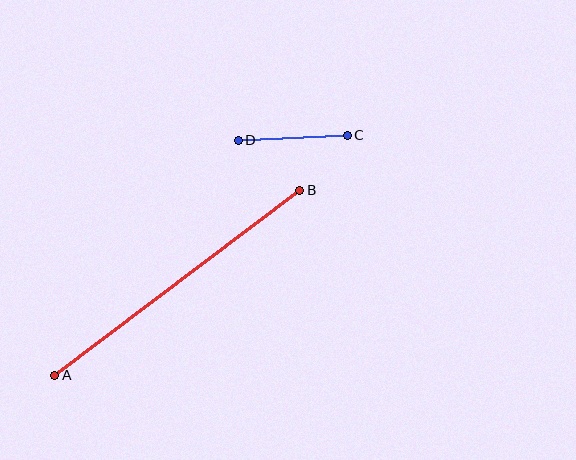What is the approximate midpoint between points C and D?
The midpoint is at approximately (293, 138) pixels.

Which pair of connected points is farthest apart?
Points A and B are farthest apart.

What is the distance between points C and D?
The distance is approximately 109 pixels.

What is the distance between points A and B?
The distance is approximately 307 pixels.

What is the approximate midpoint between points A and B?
The midpoint is at approximately (177, 283) pixels.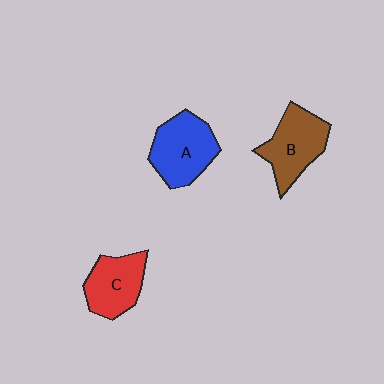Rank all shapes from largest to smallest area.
From largest to smallest: A (blue), B (brown), C (red).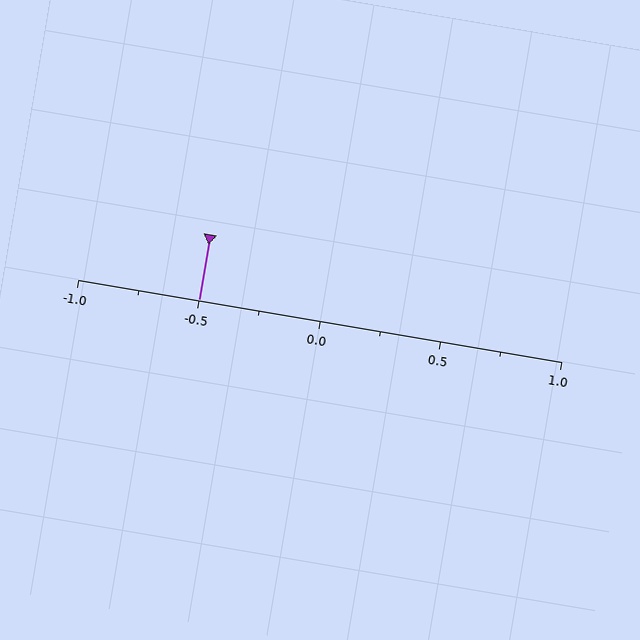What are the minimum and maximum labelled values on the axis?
The axis runs from -1.0 to 1.0.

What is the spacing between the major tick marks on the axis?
The major ticks are spaced 0.5 apart.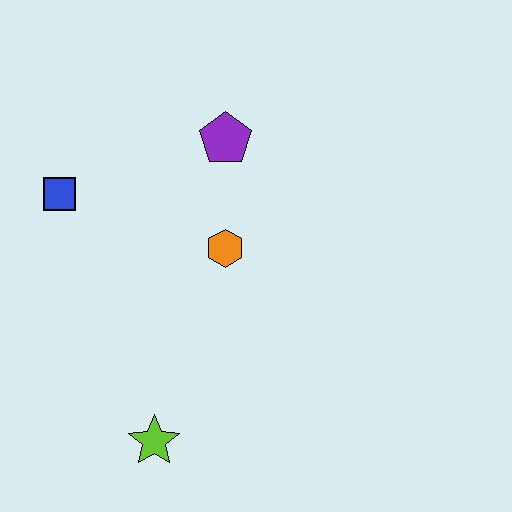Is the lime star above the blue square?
No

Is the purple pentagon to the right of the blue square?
Yes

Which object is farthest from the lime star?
The purple pentagon is farthest from the lime star.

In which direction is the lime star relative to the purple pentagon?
The lime star is below the purple pentagon.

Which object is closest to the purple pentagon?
The orange hexagon is closest to the purple pentagon.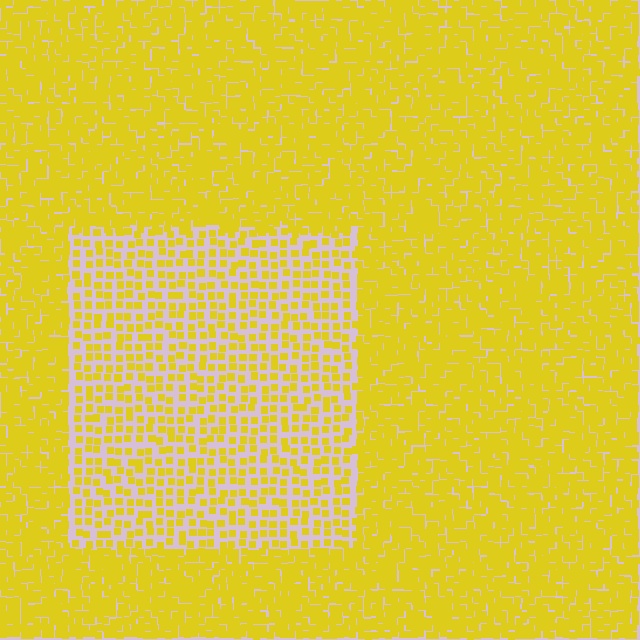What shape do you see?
I see a rectangle.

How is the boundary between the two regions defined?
The boundary is defined by a change in element density (approximately 2.3x ratio). All elements are the same color, size, and shape.